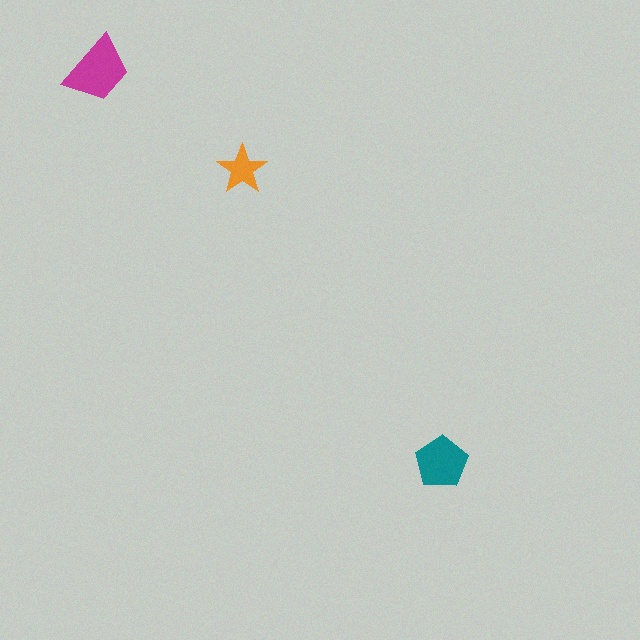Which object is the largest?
The magenta trapezoid.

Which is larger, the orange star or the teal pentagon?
The teal pentagon.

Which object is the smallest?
The orange star.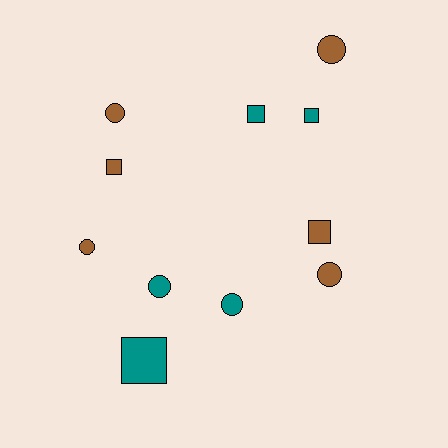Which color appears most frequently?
Brown, with 6 objects.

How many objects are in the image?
There are 11 objects.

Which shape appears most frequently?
Circle, with 6 objects.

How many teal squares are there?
There are 3 teal squares.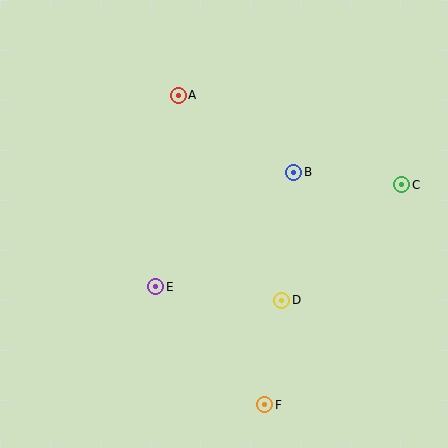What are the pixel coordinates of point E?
Point E is at (156, 287).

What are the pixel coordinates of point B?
Point B is at (294, 172).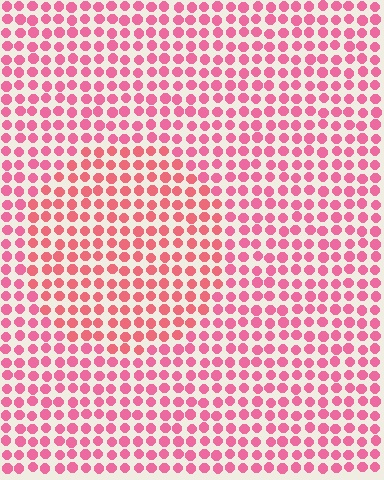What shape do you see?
I see a circle.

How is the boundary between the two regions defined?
The boundary is defined purely by a slight shift in hue (about 17 degrees). Spacing, size, and orientation are identical on both sides.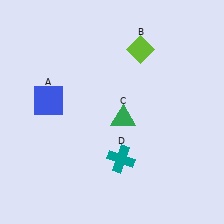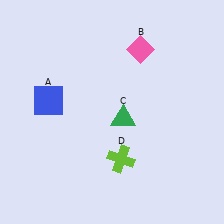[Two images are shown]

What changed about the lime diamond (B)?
In Image 1, B is lime. In Image 2, it changed to pink.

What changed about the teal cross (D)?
In Image 1, D is teal. In Image 2, it changed to lime.